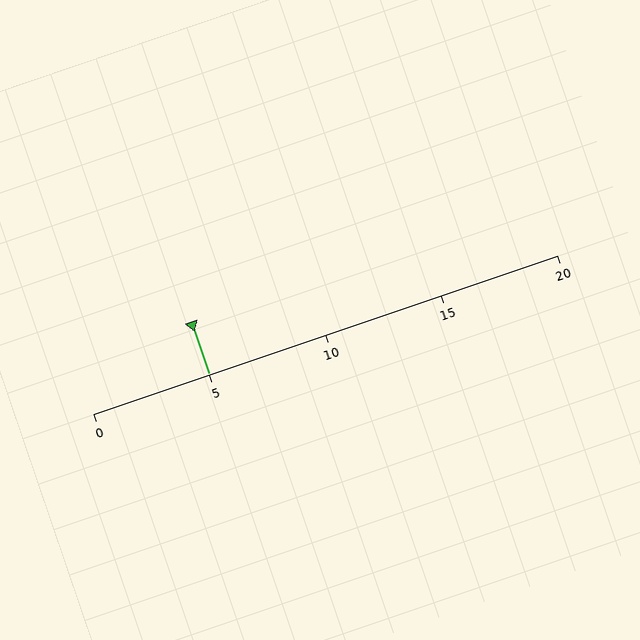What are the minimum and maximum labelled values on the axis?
The axis runs from 0 to 20.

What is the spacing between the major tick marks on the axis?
The major ticks are spaced 5 apart.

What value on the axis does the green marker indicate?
The marker indicates approximately 5.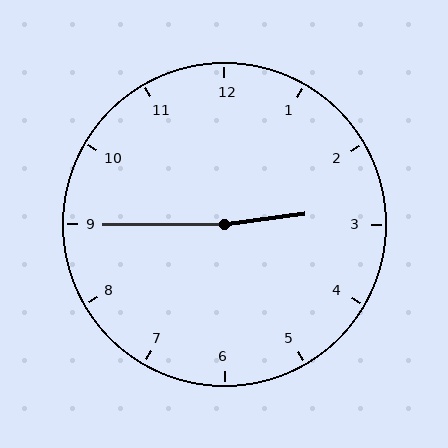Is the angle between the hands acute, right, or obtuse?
It is obtuse.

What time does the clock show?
2:45.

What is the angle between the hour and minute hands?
Approximately 172 degrees.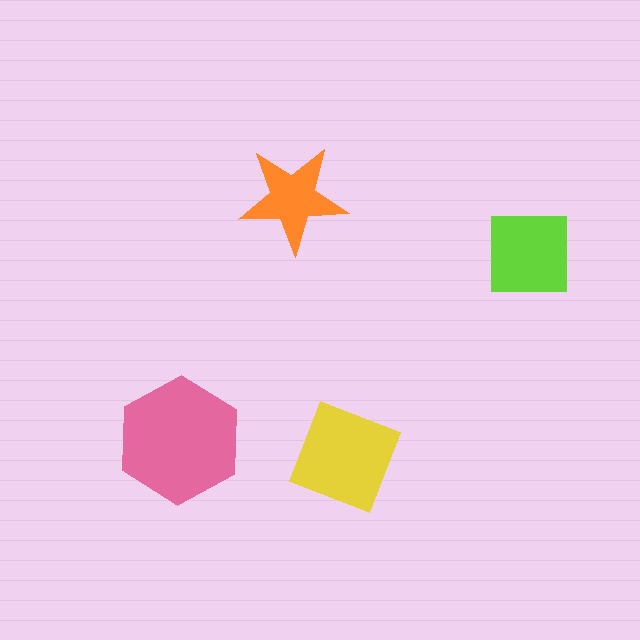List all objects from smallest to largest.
The orange star, the lime square, the yellow diamond, the pink hexagon.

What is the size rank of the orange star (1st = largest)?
4th.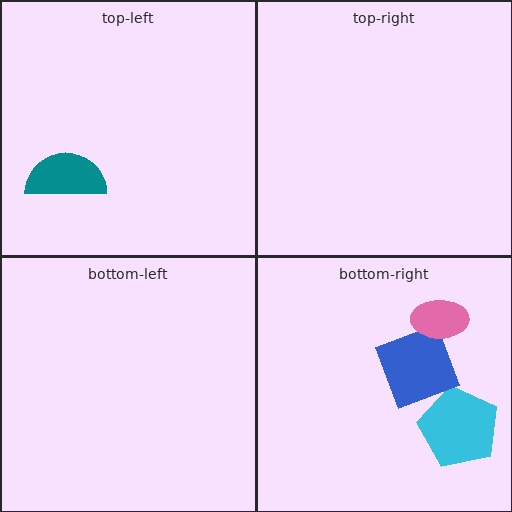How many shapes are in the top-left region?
1.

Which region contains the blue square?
The bottom-right region.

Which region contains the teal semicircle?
The top-left region.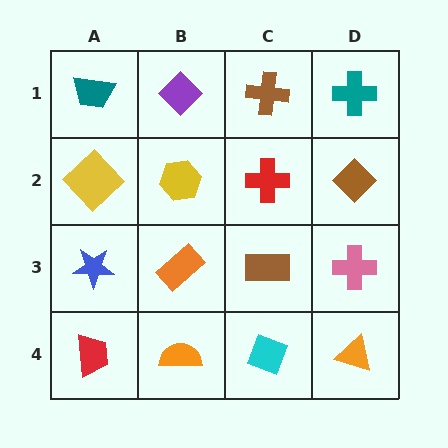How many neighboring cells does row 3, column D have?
3.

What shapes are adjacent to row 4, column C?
A brown rectangle (row 3, column C), an orange semicircle (row 4, column B), an orange triangle (row 4, column D).